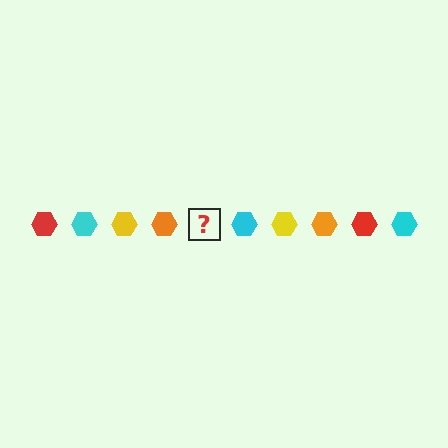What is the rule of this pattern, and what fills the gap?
The rule is that the pattern cycles through red, cyan, yellow, orange hexagons. The gap should be filled with a red hexagon.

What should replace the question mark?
The question mark should be replaced with a red hexagon.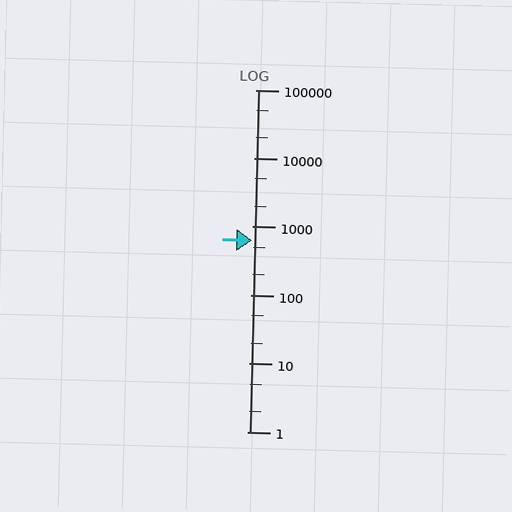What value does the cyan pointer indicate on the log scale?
The pointer indicates approximately 630.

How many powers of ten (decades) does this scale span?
The scale spans 5 decades, from 1 to 100000.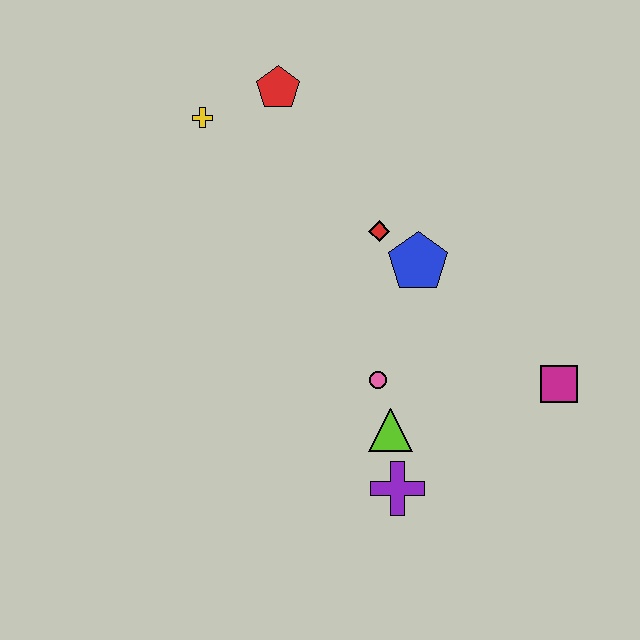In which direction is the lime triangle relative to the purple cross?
The lime triangle is above the purple cross.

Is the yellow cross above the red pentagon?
No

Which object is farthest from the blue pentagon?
The yellow cross is farthest from the blue pentagon.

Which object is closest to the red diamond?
The blue pentagon is closest to the red diamond.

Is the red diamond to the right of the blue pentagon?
No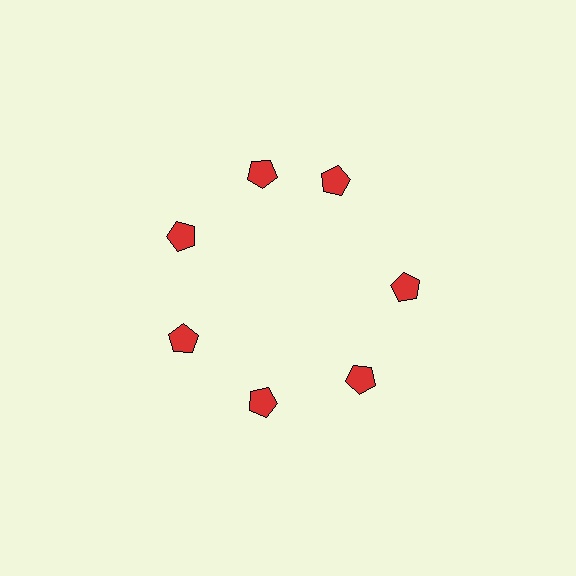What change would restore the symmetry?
The symmetry would be restored by rotating it back into even spacing with its neighbors so that all 7 pentagons sit at equal angles and equal distance from the center.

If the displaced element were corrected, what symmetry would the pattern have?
It would have 7-fold rotational symmetry — the pattern would map onto itself every 51 degrees.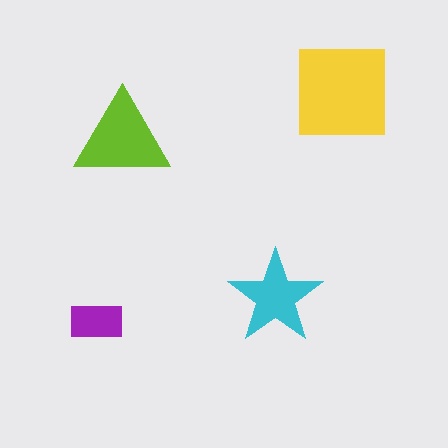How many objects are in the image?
There are 4 objects in the image.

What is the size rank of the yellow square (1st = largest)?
1st.